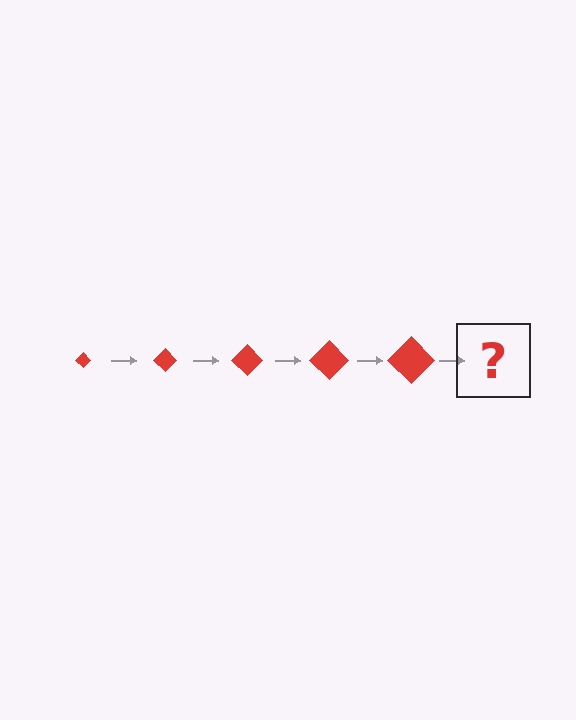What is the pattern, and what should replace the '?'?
The pattern is that the diamond gets progressively larger each step. The '?' should be a red diamond, larger than the previous one.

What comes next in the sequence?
The next element should be a red diamond, larger than the previous one.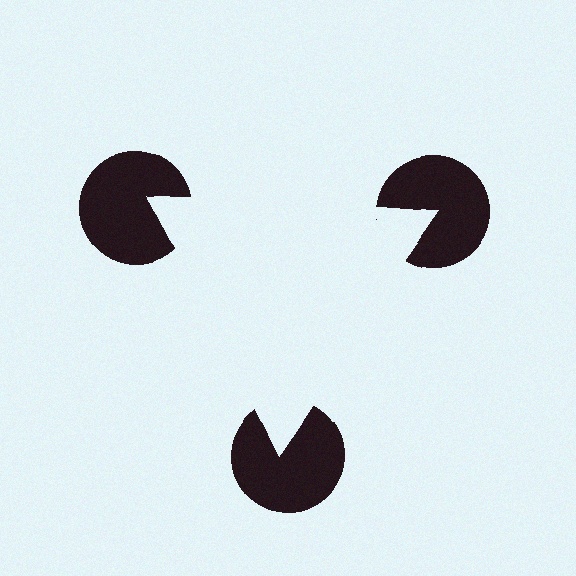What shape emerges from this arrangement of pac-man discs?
An illusory triangle — its edges are inferred from the aligned wedge cuts in the pac-man discs, not physically drawn.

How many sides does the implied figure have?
3 sides.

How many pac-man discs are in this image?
There are 3 — one at each vertex of the illusory triangle.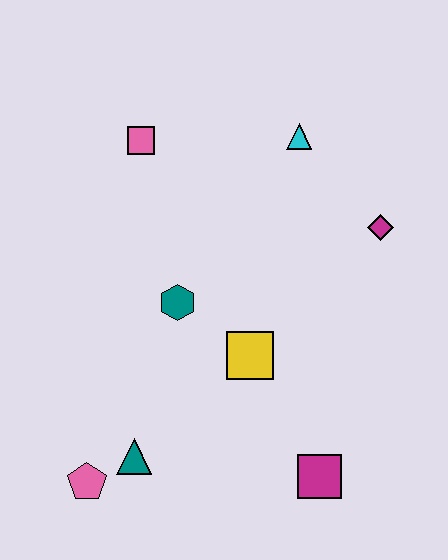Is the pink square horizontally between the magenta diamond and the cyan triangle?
No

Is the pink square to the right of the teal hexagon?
No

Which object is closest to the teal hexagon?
The yellow square is closest to the teal hexagon.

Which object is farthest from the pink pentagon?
The cyan triangle is farthest from the pink pentagon.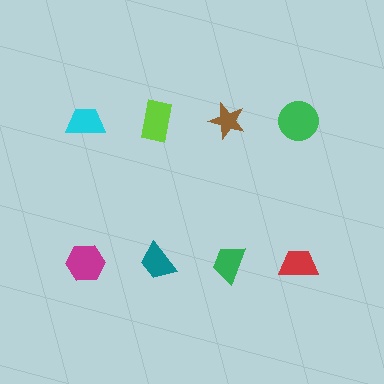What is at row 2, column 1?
A magenta hexagon.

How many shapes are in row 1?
4 shapes.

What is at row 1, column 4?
A green circle.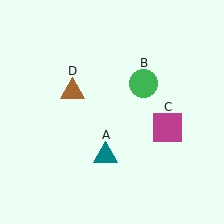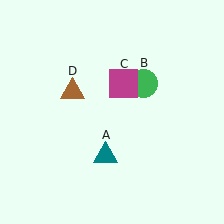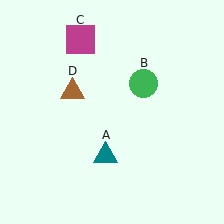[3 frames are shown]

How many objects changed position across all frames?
1 object changed position: magenta square (object C).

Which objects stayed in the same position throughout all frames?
Teal triangle (object A) and green circle (object B) and brown triangle (object D) remained stationary.